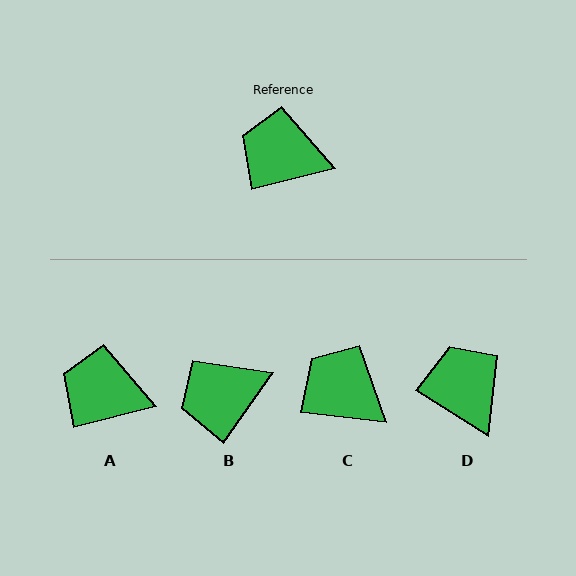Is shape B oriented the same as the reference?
No, it is off by about 41 degrees.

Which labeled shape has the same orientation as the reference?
A.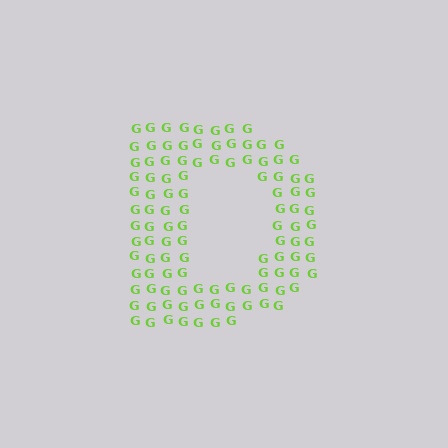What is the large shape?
The large shape is the letter D.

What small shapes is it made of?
It is made of small letter G's.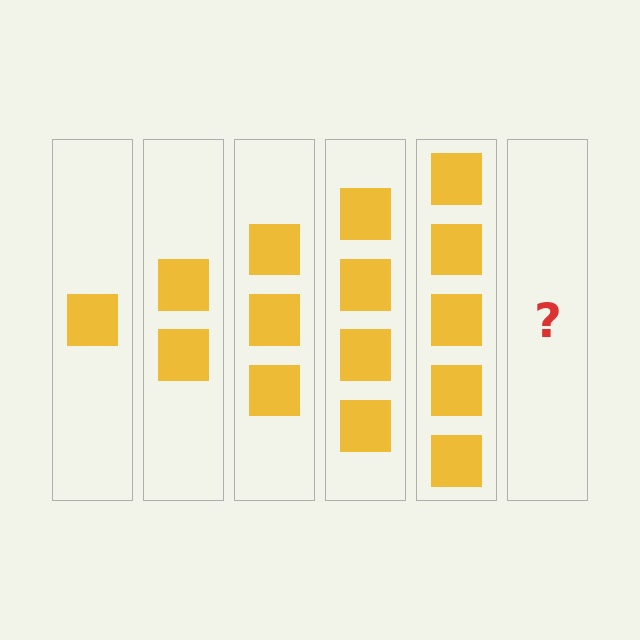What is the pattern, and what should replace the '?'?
The pattern is that each step adds one more square. The '?' should be 6 squares.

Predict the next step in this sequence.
The next step is 6 squares.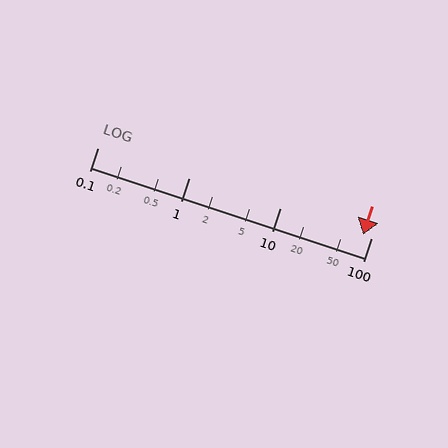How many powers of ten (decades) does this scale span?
The scale spans 3 decades, from 0.1 to 100.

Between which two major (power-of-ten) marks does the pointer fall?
The pointer is between 10 and 100.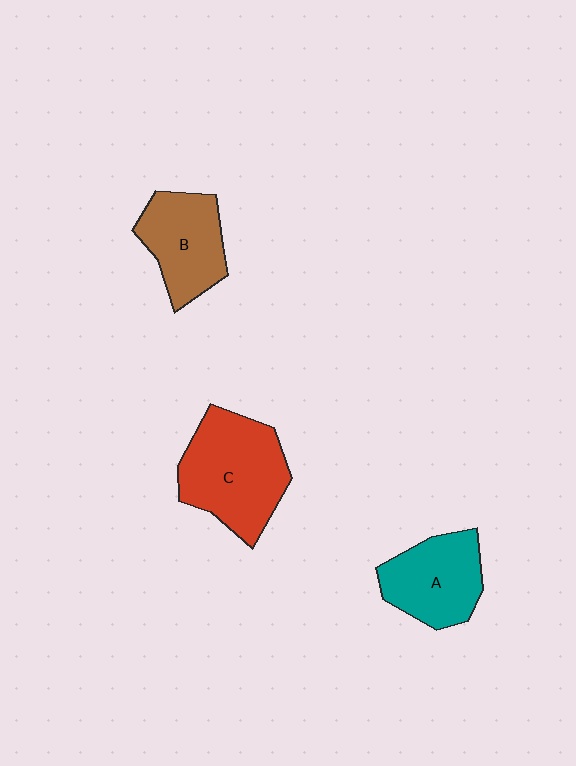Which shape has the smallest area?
Shape B (brown).